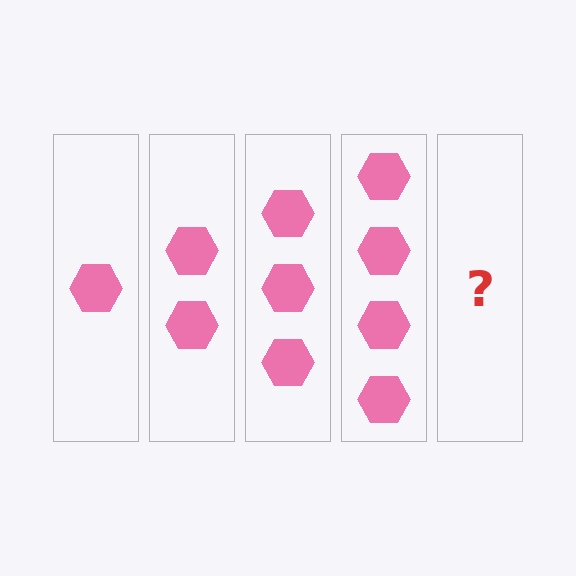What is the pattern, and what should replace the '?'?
The pattern is that each step adds one more hexagon. The '?' should be 5 hexagons.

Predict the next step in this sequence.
The next step is 5 hexagons.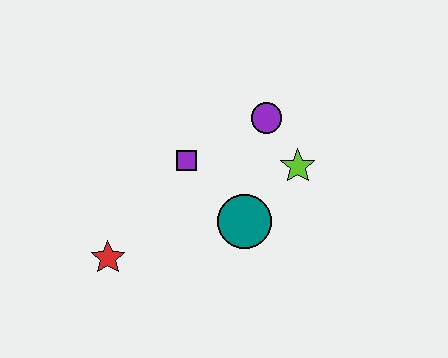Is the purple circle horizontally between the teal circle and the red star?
No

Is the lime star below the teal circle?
No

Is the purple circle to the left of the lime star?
Yes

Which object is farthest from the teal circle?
The red star is farthest from the teal circle.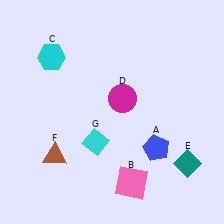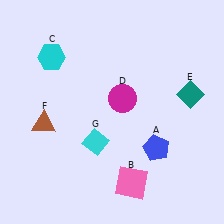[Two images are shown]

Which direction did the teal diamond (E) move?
The teal diamond (E) moved up.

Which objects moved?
The objects that moved are: the teal diamond (E), the brown triangle (F).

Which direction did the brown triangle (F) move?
The brown triangle (F) moved up.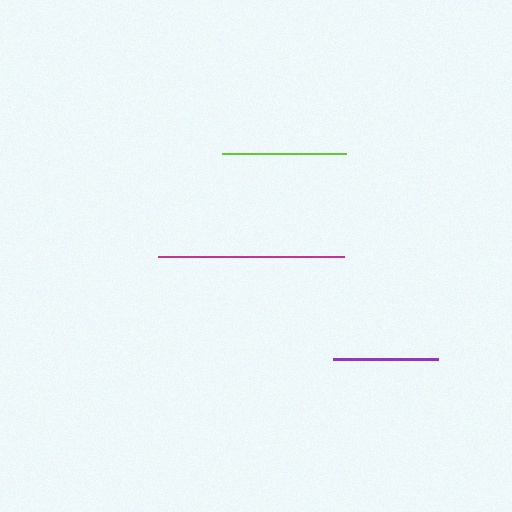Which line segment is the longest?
The magenta line is the longest at approximately 186 pixels.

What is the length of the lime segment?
The lime segment is approximately 125 pixels long.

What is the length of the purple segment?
The purple segment is approximately 105 pixels long.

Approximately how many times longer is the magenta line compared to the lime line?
The magenta line is approximately 1.5 times the length of the lime line.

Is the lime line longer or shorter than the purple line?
The lime line is longer than the purple line.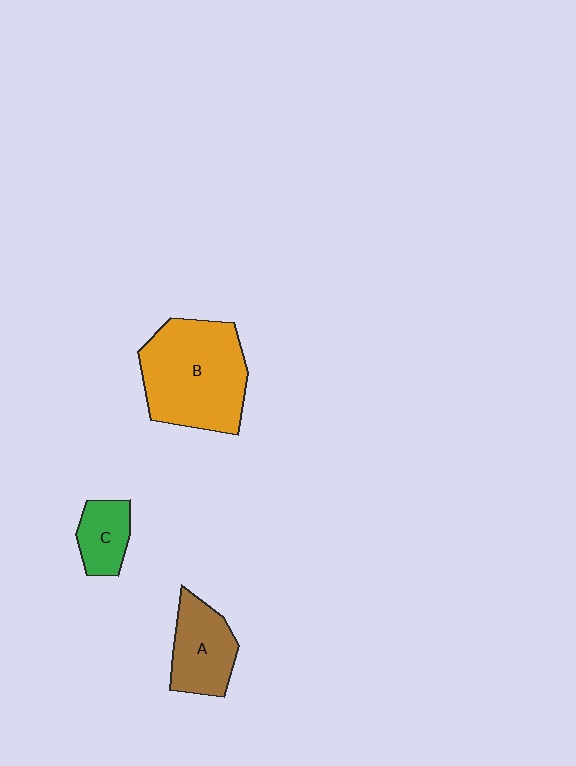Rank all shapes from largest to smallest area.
From largest to smallest: B (orange), A (brown), C (green).